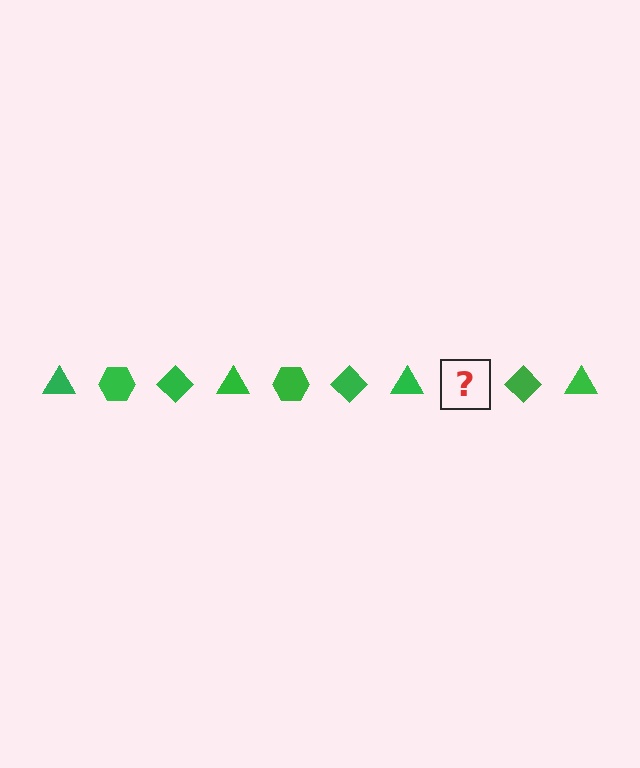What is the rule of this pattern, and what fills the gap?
The rule is that the pattern cycles through triangle, hexagon, diamond shapes in green. The gap should be filled with a green hexagon.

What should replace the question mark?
The question mark should be replaced with a green hexagon.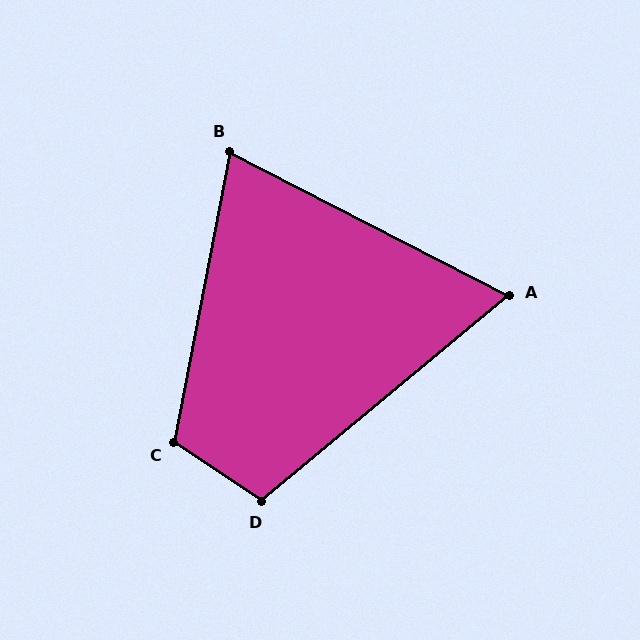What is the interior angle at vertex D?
Approximately 106 degrees (obtuse).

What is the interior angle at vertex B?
Approximately 74 degrees (acute).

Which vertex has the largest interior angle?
C, at approximately 113 degrees.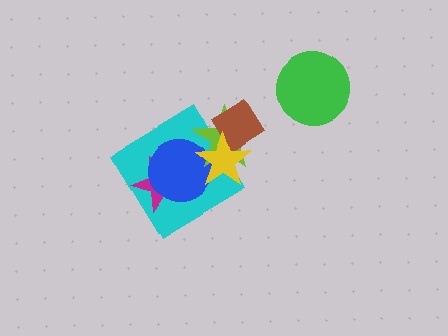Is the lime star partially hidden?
Yes, it is partially covered by another shape.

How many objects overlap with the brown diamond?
2 objects overlap with the brown diamond.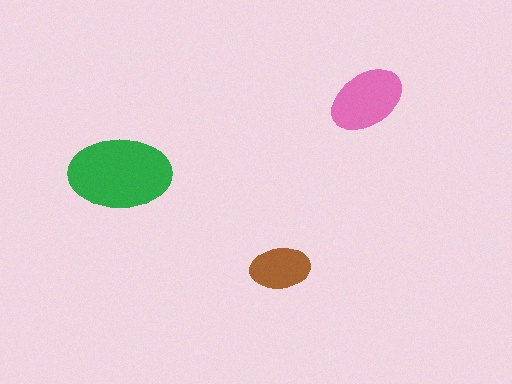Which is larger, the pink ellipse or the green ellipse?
The green one.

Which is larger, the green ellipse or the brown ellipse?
The green one.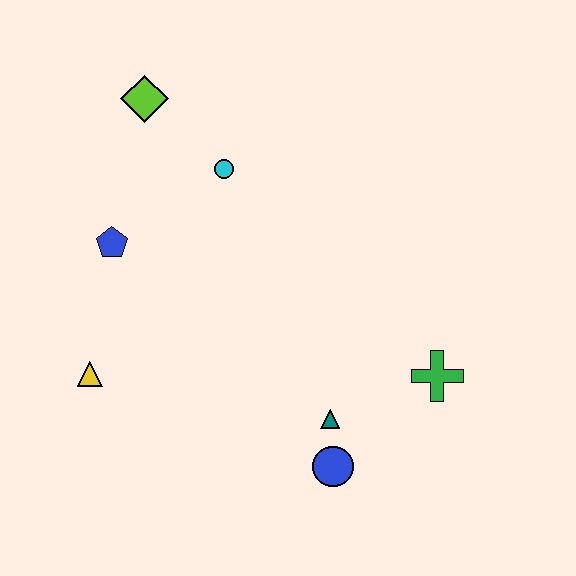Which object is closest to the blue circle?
The teal triangle is closest to the blue circle.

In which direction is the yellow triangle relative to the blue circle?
The yellow triangle is to the left of the blue circle.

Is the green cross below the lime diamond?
Yes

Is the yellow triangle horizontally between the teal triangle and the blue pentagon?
No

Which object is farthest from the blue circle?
The lime diamond is farthest from the blue circle.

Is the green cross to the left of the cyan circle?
No